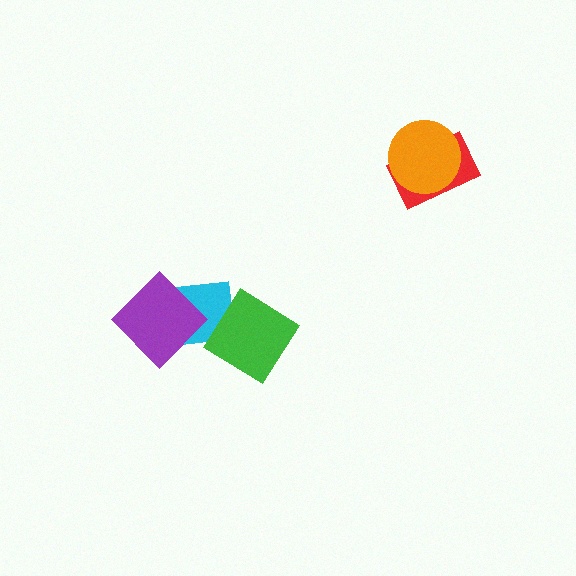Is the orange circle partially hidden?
No, no other shape covers it.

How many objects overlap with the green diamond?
1 object overlaps with the green diamond.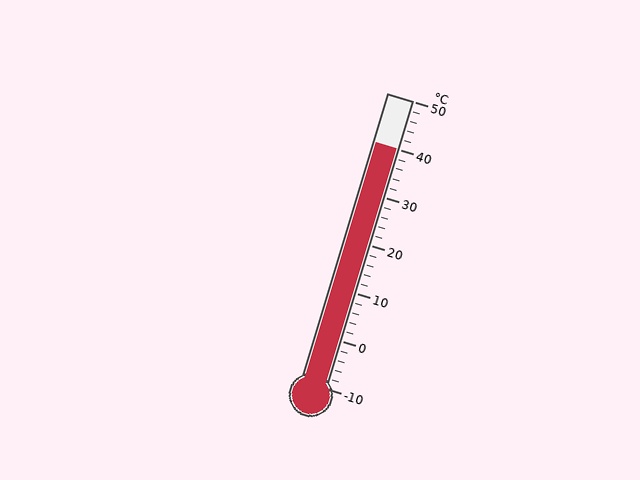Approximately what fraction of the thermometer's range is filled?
The thermometer is filled to approximately 85% of its range.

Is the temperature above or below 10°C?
The temperature is above 10°C.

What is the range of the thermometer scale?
The thermometer scale ranges from -10°C to 50°C.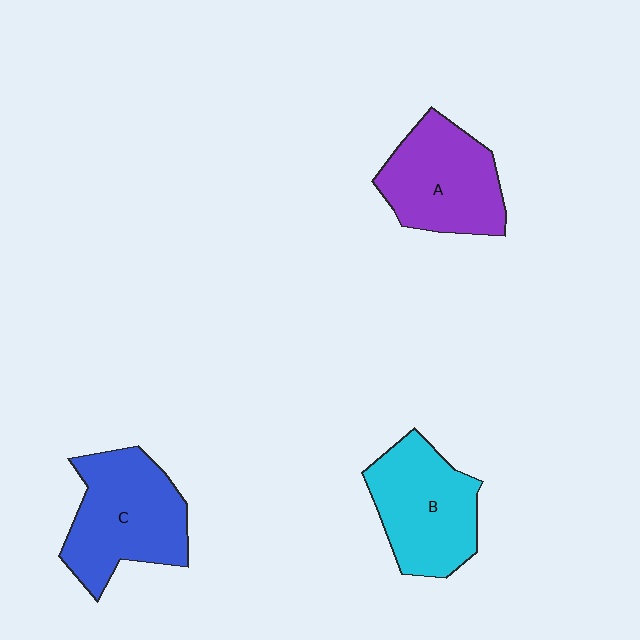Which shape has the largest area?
Shape C (blue).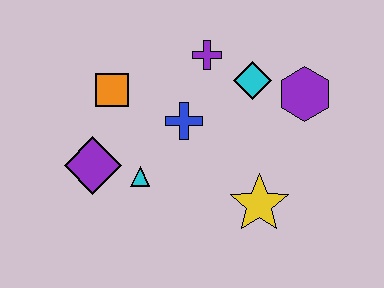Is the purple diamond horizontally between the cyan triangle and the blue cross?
No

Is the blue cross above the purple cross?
No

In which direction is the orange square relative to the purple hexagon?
The orange square is to the left of the purple hexagon.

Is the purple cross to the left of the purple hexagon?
Yes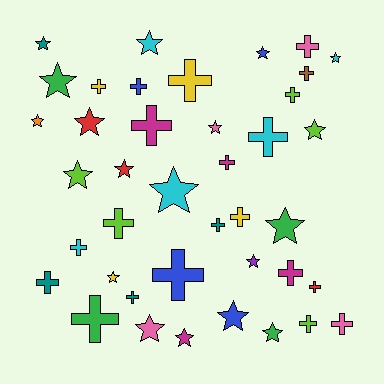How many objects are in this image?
There are 40 objects.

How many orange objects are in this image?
There is 1 orange object.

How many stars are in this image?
There are 19 stars.